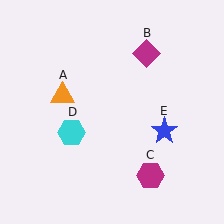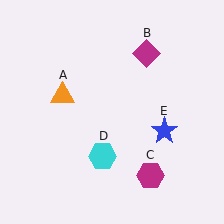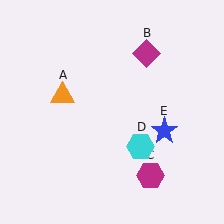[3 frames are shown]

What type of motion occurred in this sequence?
The cyan hexagon (object D) rotated counterclockwise around the center of the scene.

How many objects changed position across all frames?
1 object changed position: cyan hexagon (object D).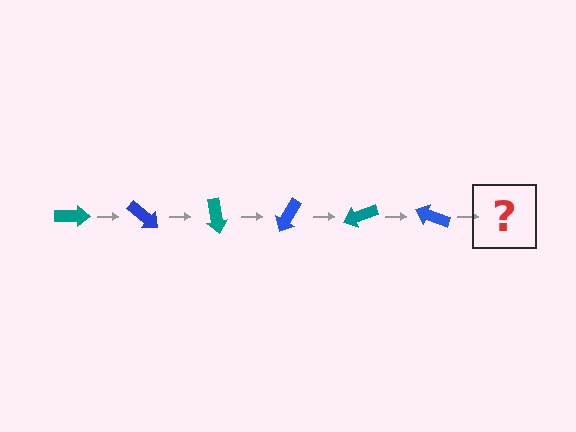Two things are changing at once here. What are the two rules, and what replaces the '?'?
The two rules are that it rotates 40 degrees each step and the color cycles through teal and blue. The '?' should be a teal arrow, rotated 240 degrees from the start.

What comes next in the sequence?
The next element should be a teal arrow, rotated 240 degrees from the start.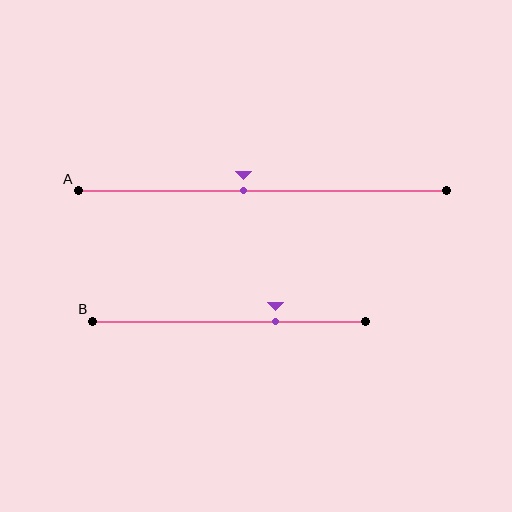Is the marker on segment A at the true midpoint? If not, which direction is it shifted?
No, the marker on segment A is shifted to the left by about 5% of the segment length.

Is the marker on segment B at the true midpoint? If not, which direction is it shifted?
No, the marker on segment B is shifted to the right by about 17% of the segment length.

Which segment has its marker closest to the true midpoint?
Segment A has its marker closest to the true midpoint.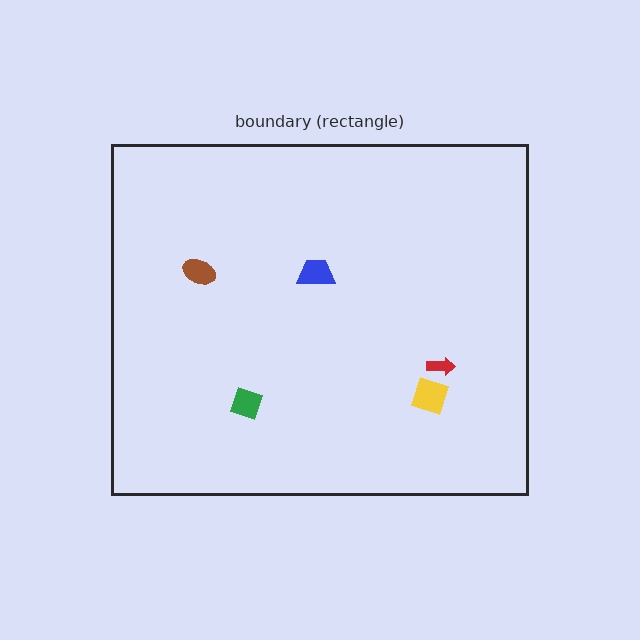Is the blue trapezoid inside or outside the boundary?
Inside.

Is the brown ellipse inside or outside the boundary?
Inside.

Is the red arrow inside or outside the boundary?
Inside.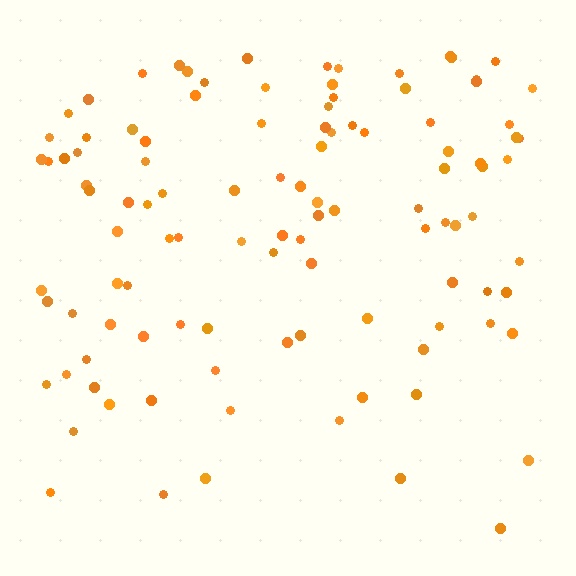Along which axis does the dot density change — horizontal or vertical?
Vertical.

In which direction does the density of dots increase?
From bottom to top, with the top side densest.